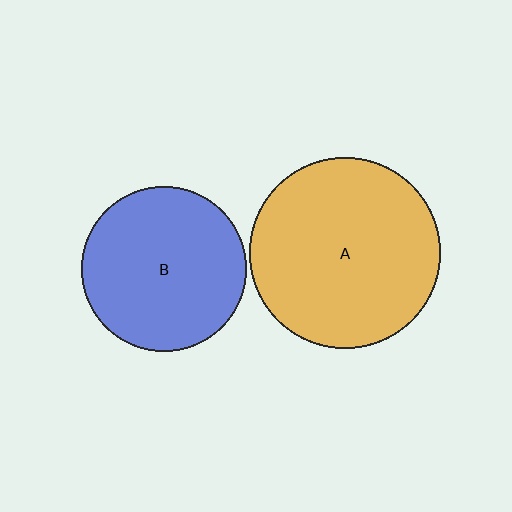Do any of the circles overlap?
No, none of the circles overlap.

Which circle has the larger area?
Circle A (orange).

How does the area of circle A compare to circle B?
Approximately 1.4 times.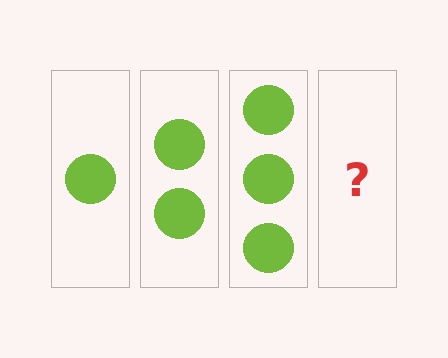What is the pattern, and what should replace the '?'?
The pattern is that each step adds one more circle. The '?' should be 4 circles.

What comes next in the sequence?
The next element should be 4 circles.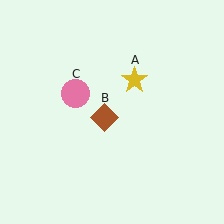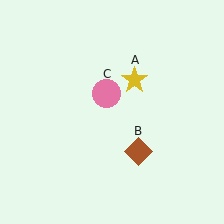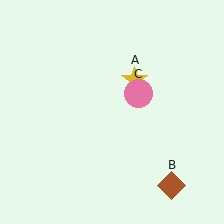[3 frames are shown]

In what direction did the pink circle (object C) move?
The pink circle (object C) moved right.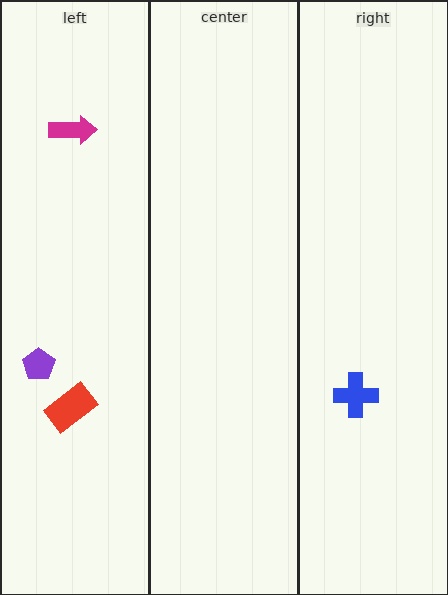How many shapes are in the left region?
3.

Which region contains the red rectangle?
The left region.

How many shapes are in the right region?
1.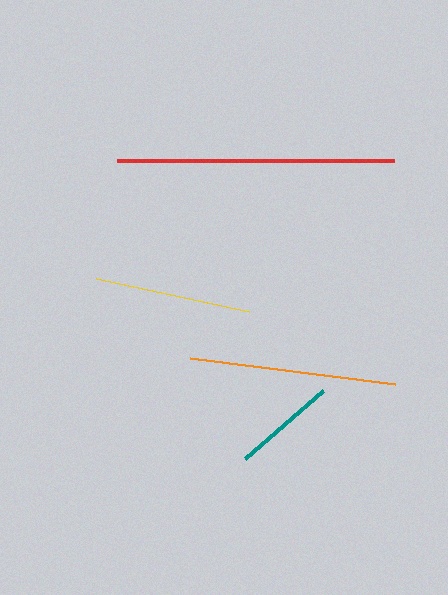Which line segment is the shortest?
The teal line is the shortest at approximately 104 pixels.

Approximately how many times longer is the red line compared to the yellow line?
The red line is approximately 1.8 times the length of the yellow line.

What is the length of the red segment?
The red segment is approximately 277 pixels long.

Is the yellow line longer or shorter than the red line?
The red line is longer than the yellow line.